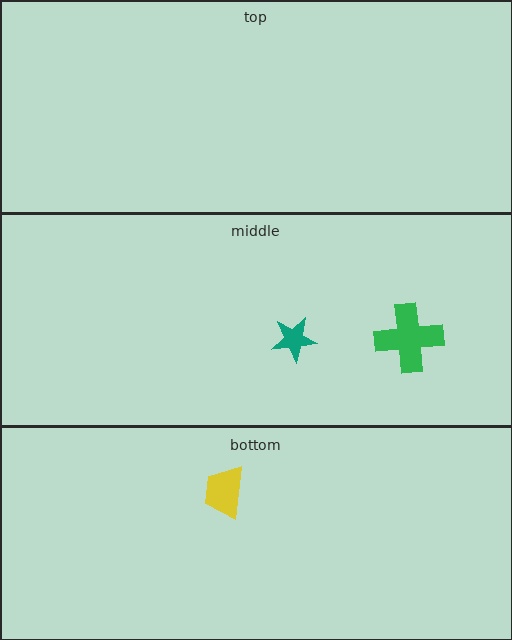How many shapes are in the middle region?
2.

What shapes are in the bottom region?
The yellow trapezoid.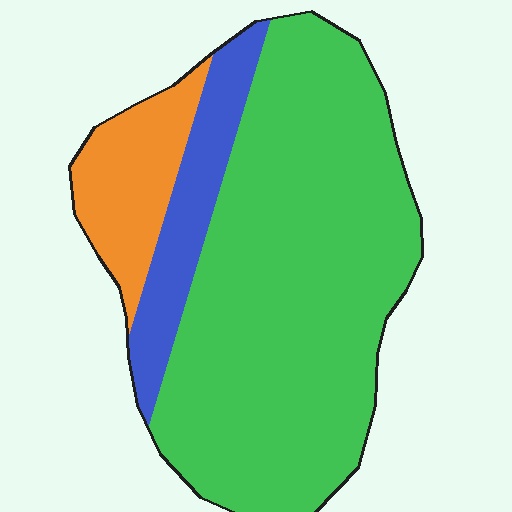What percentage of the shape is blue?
Blue takes up about one eighth (1/8) of the shape.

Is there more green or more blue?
Green.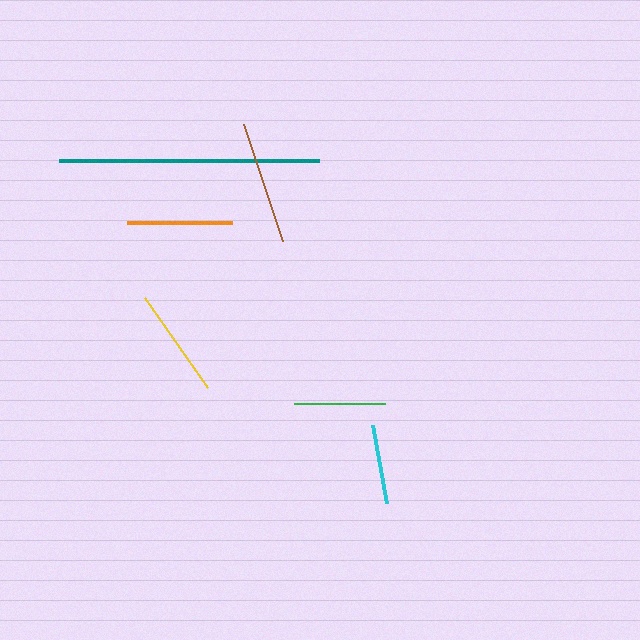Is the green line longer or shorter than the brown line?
The brown line is longer than the green line.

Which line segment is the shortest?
The cyan line is the shortest at approximately 80 pixels.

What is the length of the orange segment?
The orange segment is approximately 105 pixels long.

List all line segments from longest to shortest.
From longest to shortest: teal, brown, yellow, orange, green, cyan.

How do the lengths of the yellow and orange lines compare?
The yellow and orange lines are approximately the same length.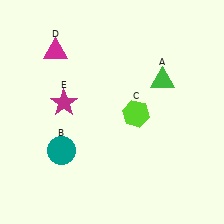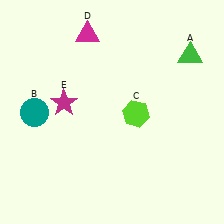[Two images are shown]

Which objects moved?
The objects that moved are: the green triangle (A), the teal circle (B), the magenta triangle (D).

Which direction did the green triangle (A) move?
The green triangle (A) moved right.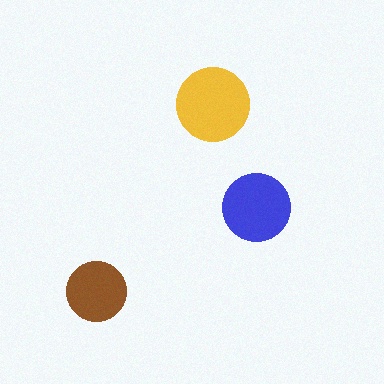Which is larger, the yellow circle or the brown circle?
The yellow one.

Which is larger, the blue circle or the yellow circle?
The yellow one.